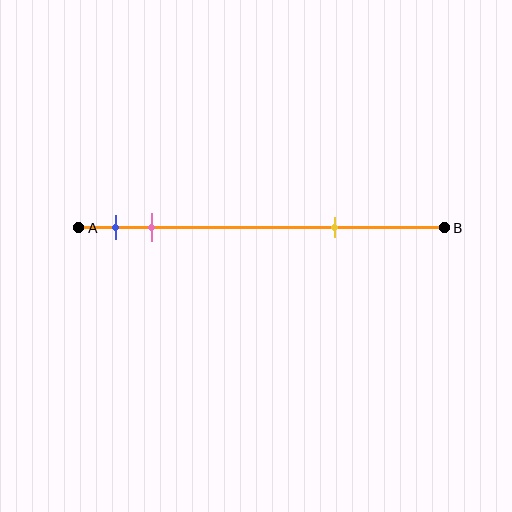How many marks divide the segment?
There are 3 marks dividing the segment.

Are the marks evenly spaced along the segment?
No, the marks are not evenly spaced.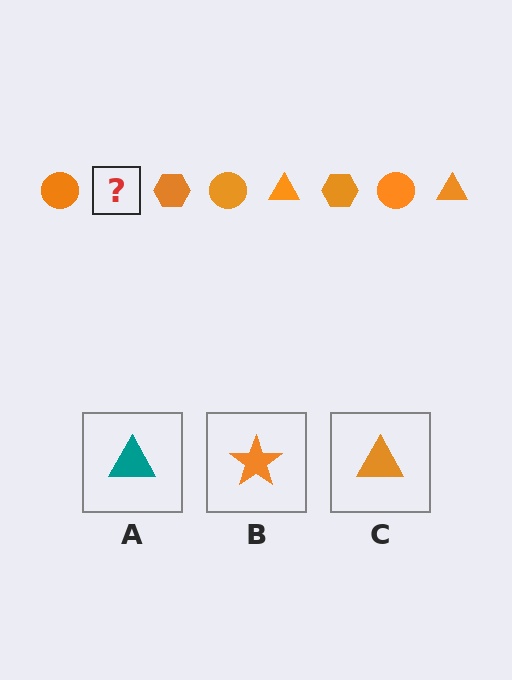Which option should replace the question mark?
Option C.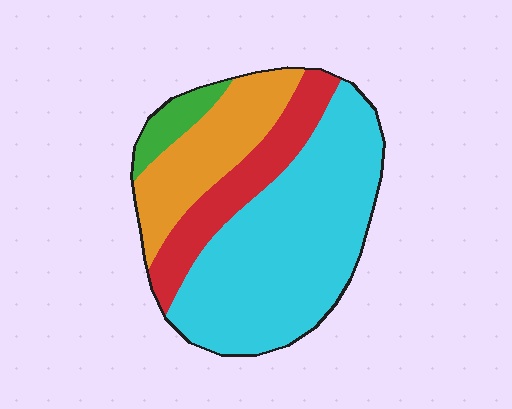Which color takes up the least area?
Green, at roughly 5%.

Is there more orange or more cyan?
Cyan.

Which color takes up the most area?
Cyan, at roughly 55%.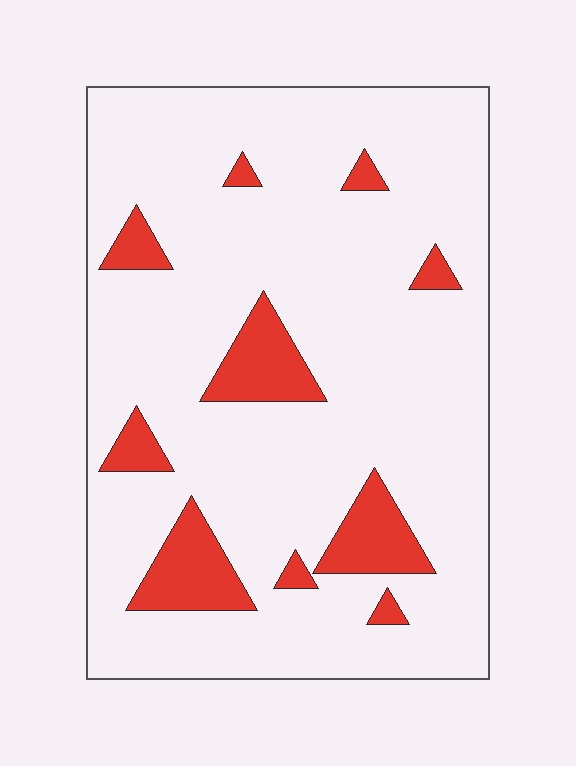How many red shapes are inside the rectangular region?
10.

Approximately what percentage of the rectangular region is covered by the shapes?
Approximately 15%.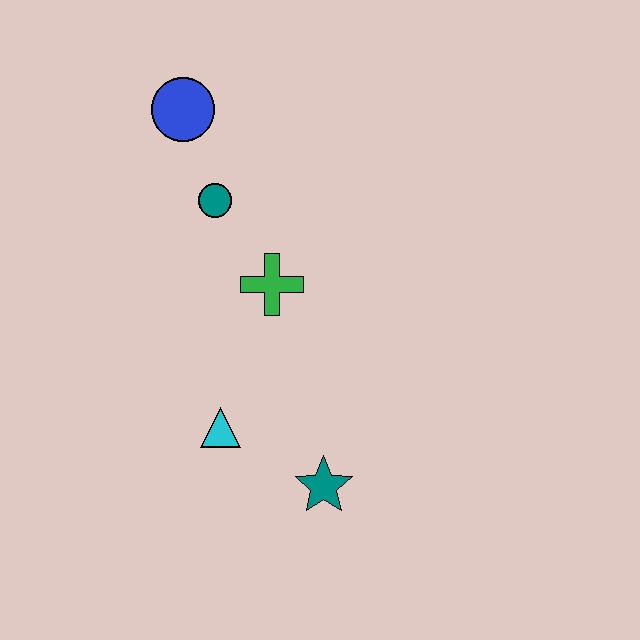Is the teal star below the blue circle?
Yes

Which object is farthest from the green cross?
The teal star is farthest from the green cross.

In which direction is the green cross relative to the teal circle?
The green cross is below the teal circle.